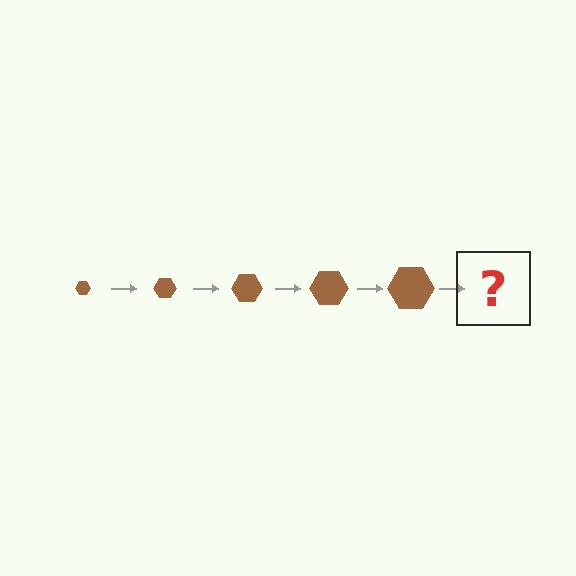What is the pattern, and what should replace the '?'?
The pattern is that the hexagon gets progressively larger each step. The '?' should be a brown hexagon, larger than the previous one.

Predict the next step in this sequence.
The next step is a brown hexagon, larger than the previous one.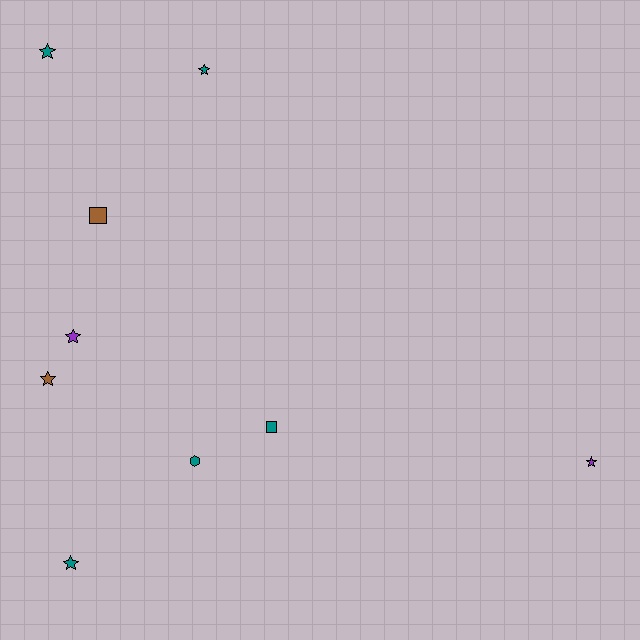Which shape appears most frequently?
Star, with 6 objects.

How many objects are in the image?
There are 9 objects.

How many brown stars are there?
There is 1 brown star.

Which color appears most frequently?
Teal, with 5 objects.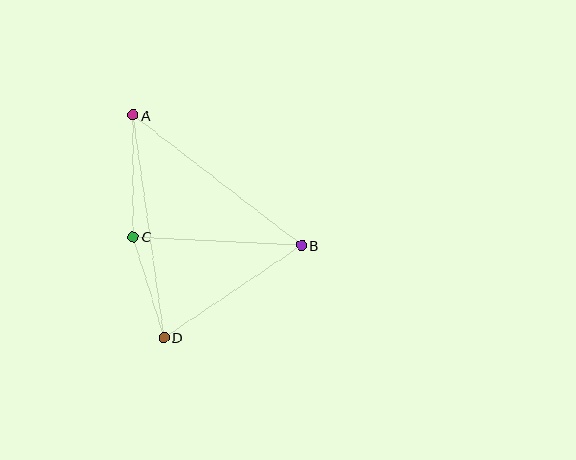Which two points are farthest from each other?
Points A and D are farthest from each other.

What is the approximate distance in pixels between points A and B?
The distance between A and B is approximately 213 pixels.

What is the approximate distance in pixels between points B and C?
The distance between B and C is approximately 169 pixels.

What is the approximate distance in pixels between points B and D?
The distance between B and D is approximately 166 pixels.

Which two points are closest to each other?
Points C and D are closest to each other.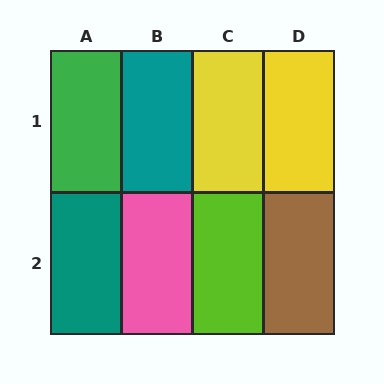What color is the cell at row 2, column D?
Brown.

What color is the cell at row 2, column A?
Teal.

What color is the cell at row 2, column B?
Pink.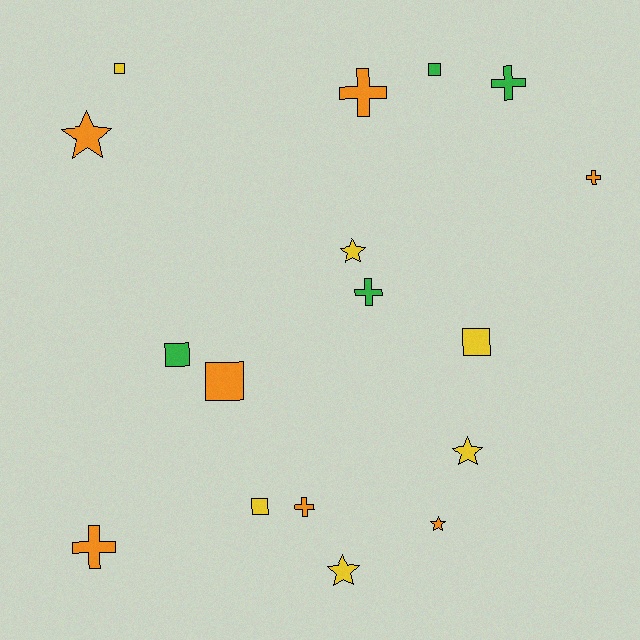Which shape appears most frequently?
Square, with 6 objects.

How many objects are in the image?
There are 17 objects.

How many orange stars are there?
There are 2 orange stars.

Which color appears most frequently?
Orange, with 7 objects.